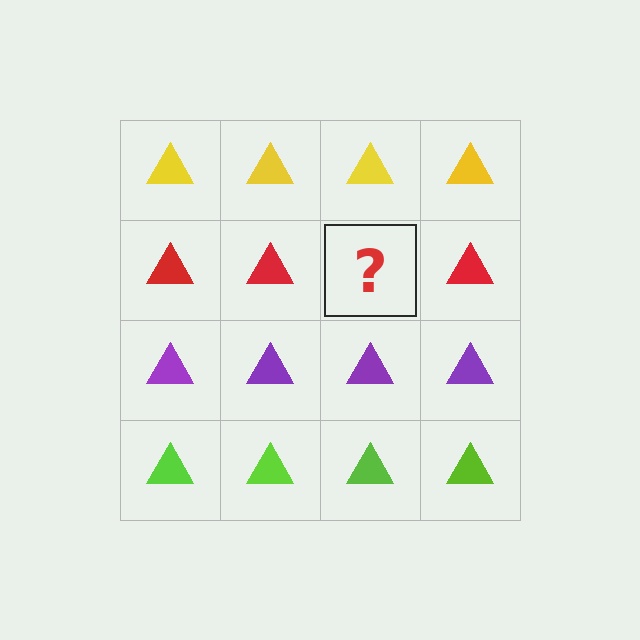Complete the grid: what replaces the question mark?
The question mark should be replaced with a red triangle.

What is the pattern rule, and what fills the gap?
The rule is that each row has a consistent color. The gap should be filled with a red triangle.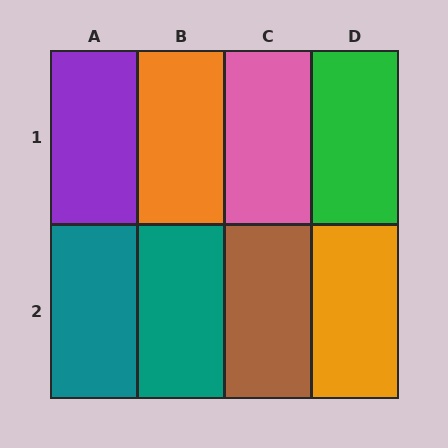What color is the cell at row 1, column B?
Orange.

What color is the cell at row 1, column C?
Pink.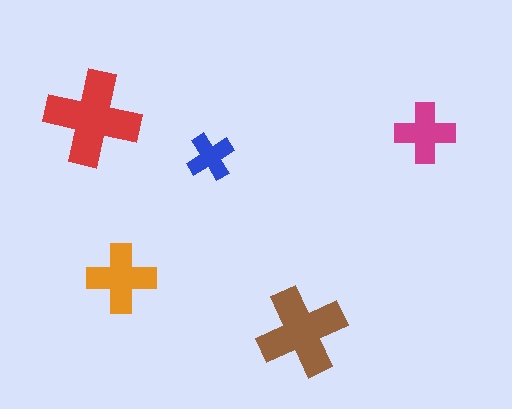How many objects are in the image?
There are 5 objects in the image.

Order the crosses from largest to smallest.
the red one, the brown one, the orange one, the magenta one, the blue one.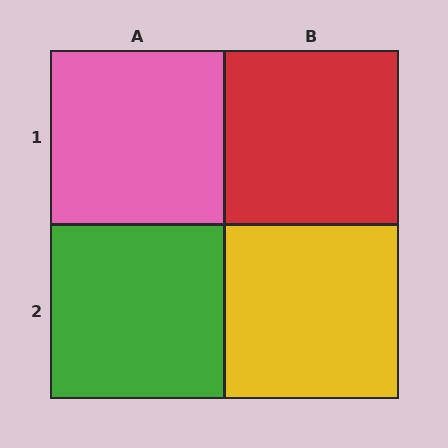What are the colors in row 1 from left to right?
Pink, red.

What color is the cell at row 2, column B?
Yellow.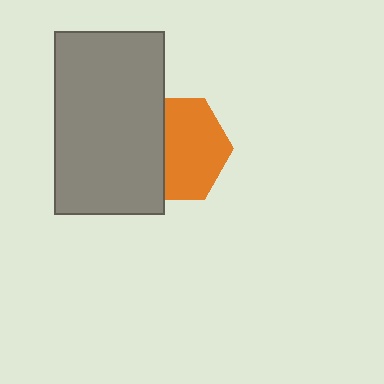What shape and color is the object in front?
The object in front is a gray rectangle.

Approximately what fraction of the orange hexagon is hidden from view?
Roughly 39% of the orange hexagon is hidden behind the gray rectangle.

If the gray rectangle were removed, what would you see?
You would see the complete orange hexagon.